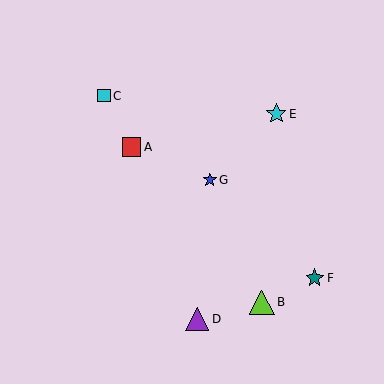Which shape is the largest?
The lime triangle (labeled B) is the largest.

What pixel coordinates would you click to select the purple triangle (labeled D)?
Click at (197, 319) to select the purple triangle D.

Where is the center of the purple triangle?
The center of the purple triangle is at (197, 319).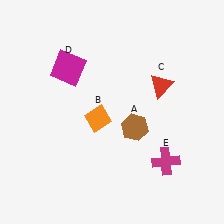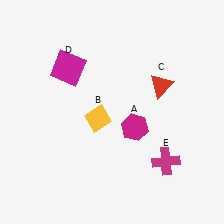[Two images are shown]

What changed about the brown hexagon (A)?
In Image 1, A is brown. In Image 2, it changed to magenta.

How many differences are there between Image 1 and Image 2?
There are 2 differences between the two images.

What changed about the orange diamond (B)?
In Image 1, B is orange. In Image 2, it changed to yellow.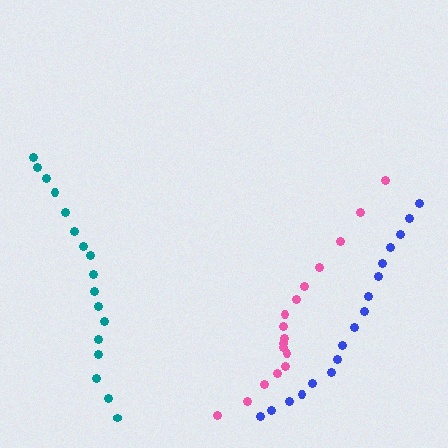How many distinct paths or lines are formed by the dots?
There are 3 distinct paths.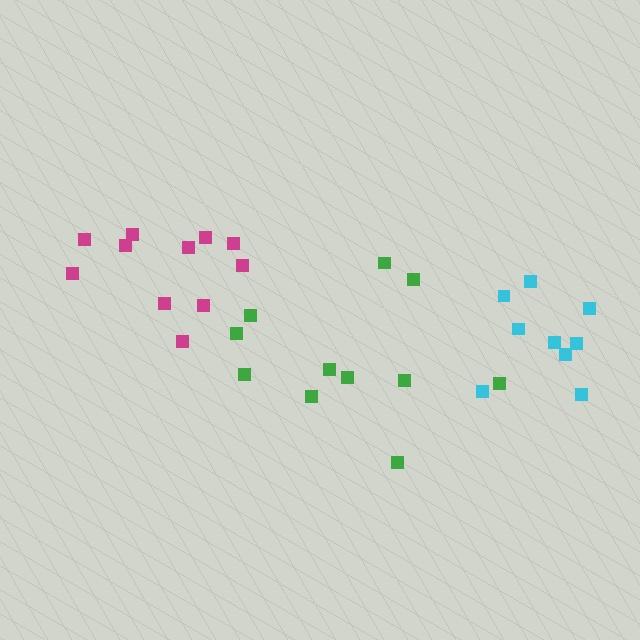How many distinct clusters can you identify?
There are 3 distinct clusters.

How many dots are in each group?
Group 1: 11 dots, Group 2: 9 dots, Group 3: 11 dots (31 total).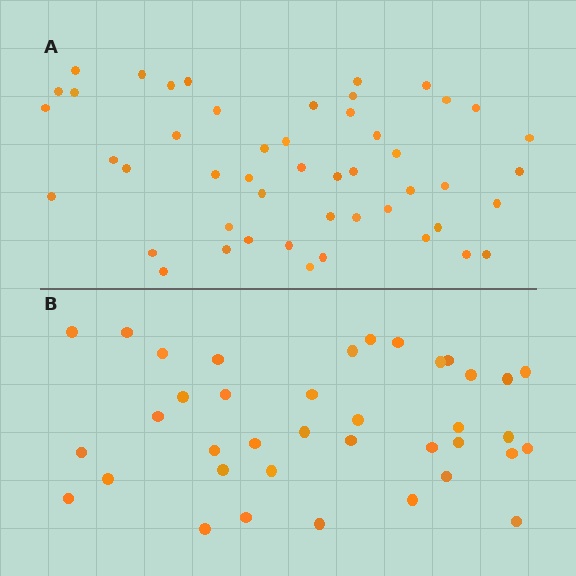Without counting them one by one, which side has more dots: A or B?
Region A (the top region) has more dots.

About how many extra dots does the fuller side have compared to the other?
Region A has roughly 12 or so more dots than region B.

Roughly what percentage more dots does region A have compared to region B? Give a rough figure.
About 30% more.